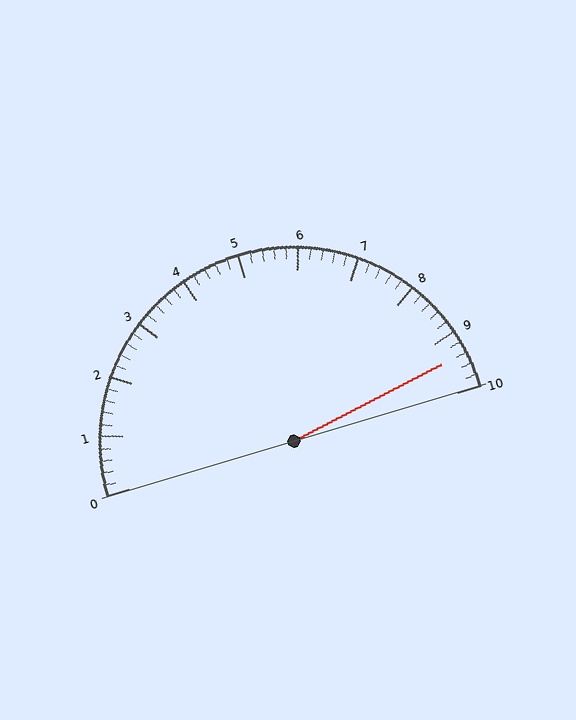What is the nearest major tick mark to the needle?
The nearest major tick mark is 9.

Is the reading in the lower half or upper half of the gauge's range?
The reading is in the upper half of the range (0 to 10).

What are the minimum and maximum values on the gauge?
The gauge ranges from 0 to 10.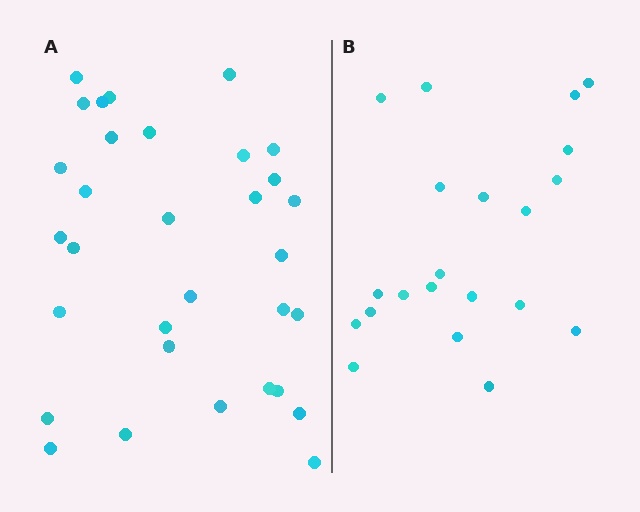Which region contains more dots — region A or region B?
Region A (the left region) has more dots.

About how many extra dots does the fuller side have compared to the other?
Region A has roughly 12 or so more dots than region B.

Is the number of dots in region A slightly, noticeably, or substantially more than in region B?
Region A has substantially more. The ratio is roughly 1.5 to 1.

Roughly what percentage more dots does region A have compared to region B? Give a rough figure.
About 50% more.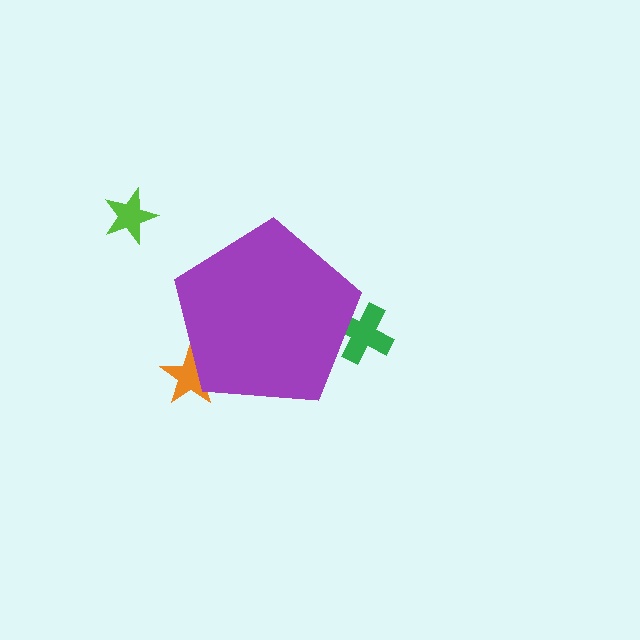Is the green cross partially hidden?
Yes, the green cross is partially hidden behind the purple pentagon.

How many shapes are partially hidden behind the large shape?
2 shapes are partially hidden.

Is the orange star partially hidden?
Yes, the orange star is partially hidden behind the purple pentagon.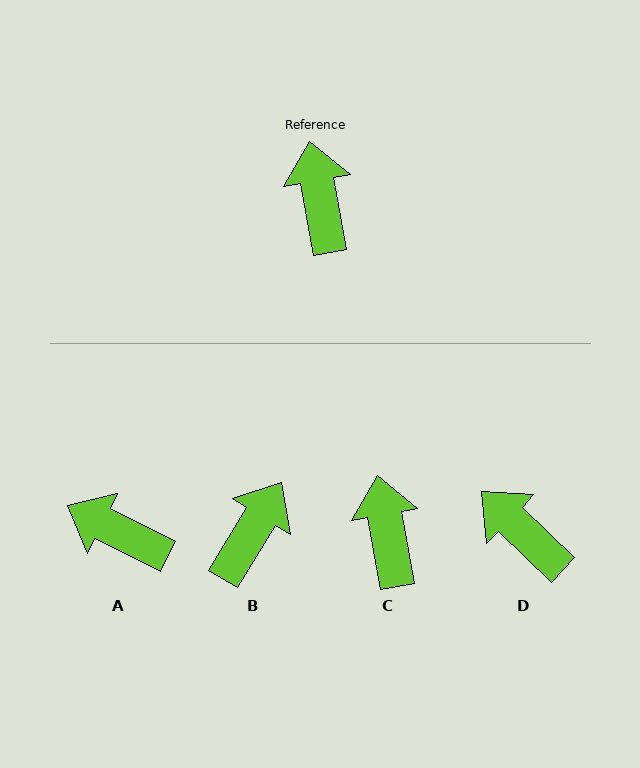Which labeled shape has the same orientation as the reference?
C.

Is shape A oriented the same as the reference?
No, it is off by about 53 degrees.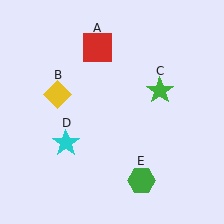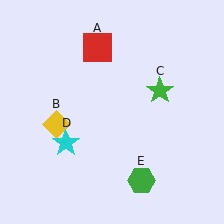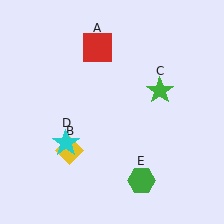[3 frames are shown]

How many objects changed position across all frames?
1 object changed position: yellow diamond (object B).